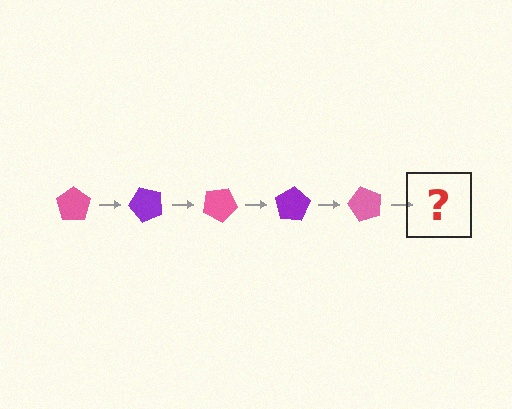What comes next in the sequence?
The next element should be a purple pentagon, rotated 250 degrees from the start.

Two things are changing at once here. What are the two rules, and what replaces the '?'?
The two rules are that it rotates 50 degrees each step and the color cycles through pink and purple. The '?' should be a purple pentagon, rotated 250 degrees from the start.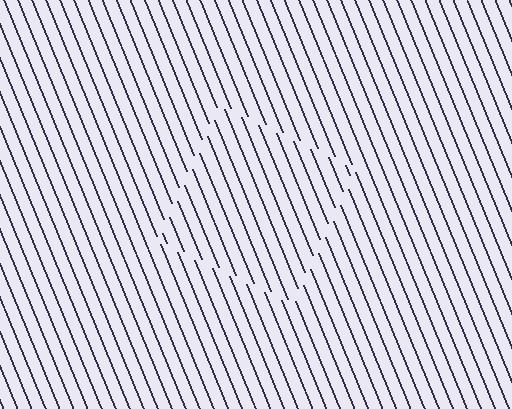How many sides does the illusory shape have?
4 sides — the line-ends trace a square.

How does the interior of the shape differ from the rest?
The interior of the shape contains the same grating, shifted by half a period — the contour is defined by the phase discontinuity where line-ends from the inner and outer gratings abut.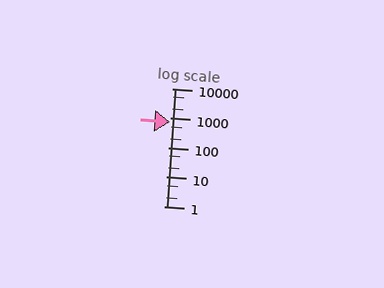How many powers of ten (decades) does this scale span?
The scale spans 4 decades, from 1 to 10000.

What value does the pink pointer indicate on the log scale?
The pointer indicates approximately 740.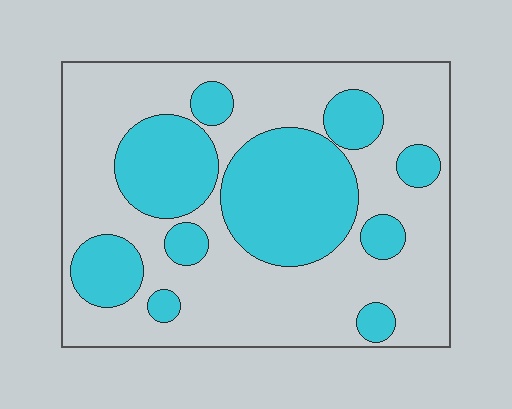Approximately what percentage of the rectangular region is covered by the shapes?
Approximately 35%.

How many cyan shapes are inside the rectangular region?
10.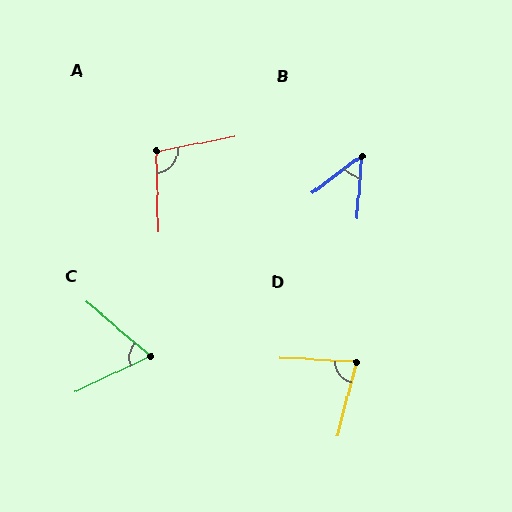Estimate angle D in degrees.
Approximately 79 degrees.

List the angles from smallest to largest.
B (49°), C (65°), D (79°), A (99°).